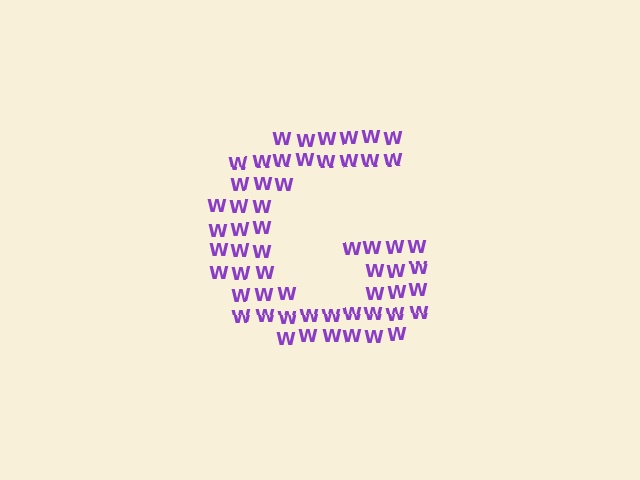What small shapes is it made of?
It is made of small letter W's.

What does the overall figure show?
The overall figure shows the letter G.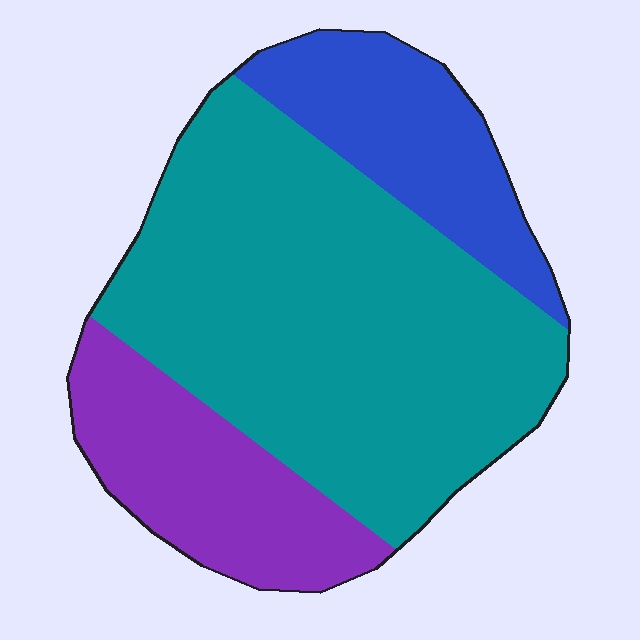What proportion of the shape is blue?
Blue takes up about one fifth (1/5) of the shape.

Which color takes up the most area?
Teal, at roughly 60%.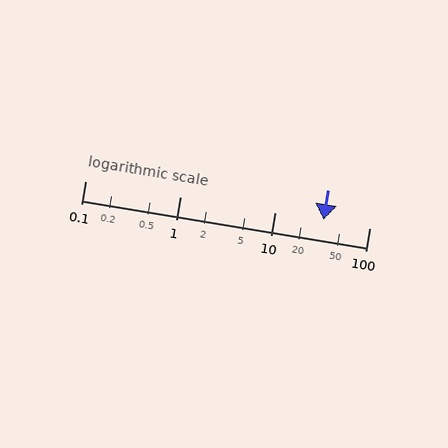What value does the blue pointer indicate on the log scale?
The pointer indicates approximately 33.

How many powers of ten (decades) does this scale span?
The scale spans 3 decades, from 0.1 to 100.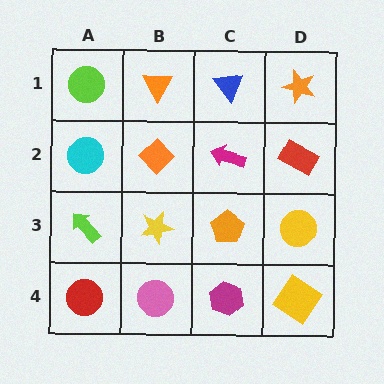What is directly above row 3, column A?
A cyan circle.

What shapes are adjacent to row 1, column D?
A red rectangle (row 2, column D), a blue triangle (row 1, column C).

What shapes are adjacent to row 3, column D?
A red rectangle (row 2, column D), a yellow diamond (row 4, column D), an orange pentagon (row 3, column C).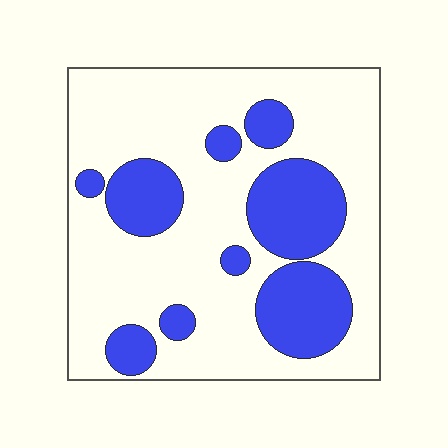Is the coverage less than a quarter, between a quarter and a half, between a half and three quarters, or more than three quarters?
Between a quarter and a half.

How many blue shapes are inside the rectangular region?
9.